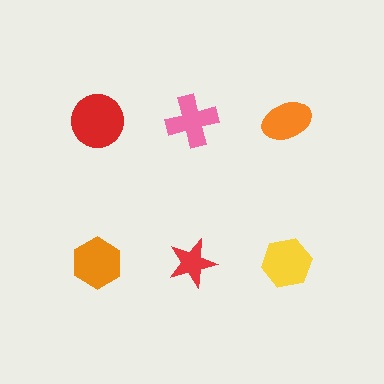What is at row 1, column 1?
A red circle.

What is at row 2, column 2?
A red star.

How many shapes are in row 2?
3 shapes.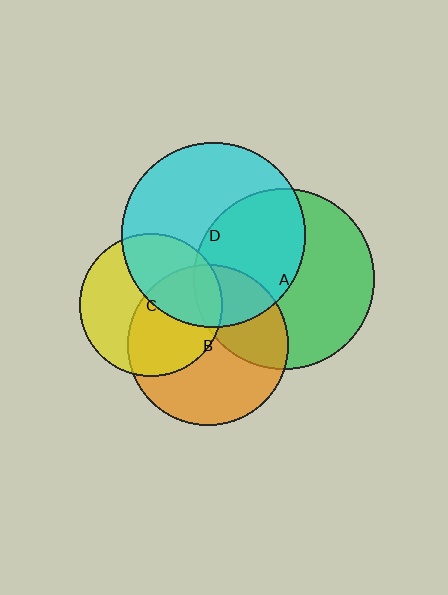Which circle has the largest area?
Circle D (cyan).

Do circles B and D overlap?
Yes.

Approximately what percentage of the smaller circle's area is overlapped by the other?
Approximately 30%.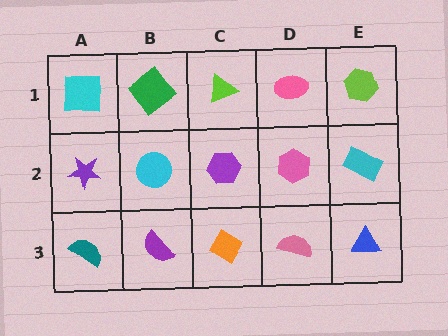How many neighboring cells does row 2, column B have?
4.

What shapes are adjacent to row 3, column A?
A purple star (row 2, column A), a purple semicircle (row 3, column B).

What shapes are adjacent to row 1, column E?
A cyan rectangle (row 2, column E), a pink ellipse (row 1, column D).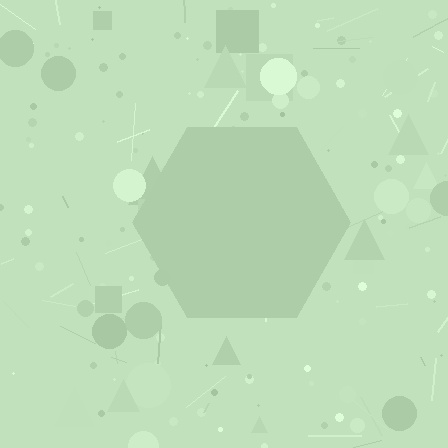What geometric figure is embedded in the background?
A hexagon is embedded in the background.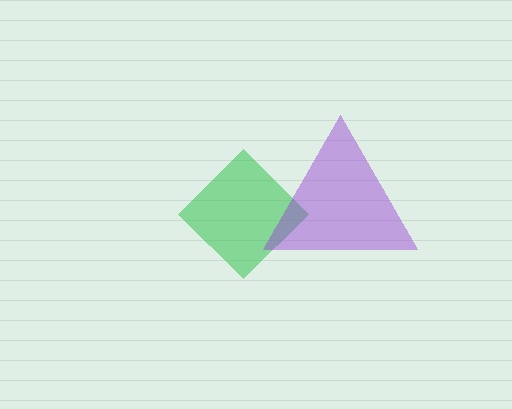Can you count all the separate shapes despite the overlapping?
Yes, there are 2 separate shapes.